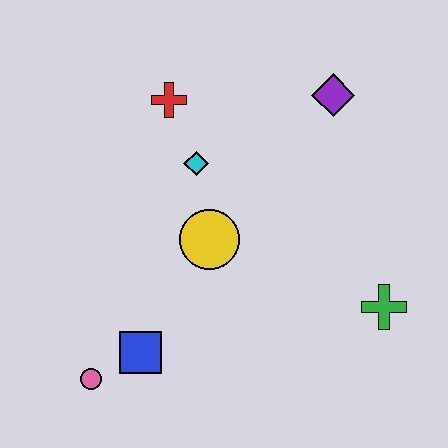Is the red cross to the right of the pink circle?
Yes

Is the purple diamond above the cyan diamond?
Yes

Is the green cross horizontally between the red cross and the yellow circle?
No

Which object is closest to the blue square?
The pink circle is closest to the blue square.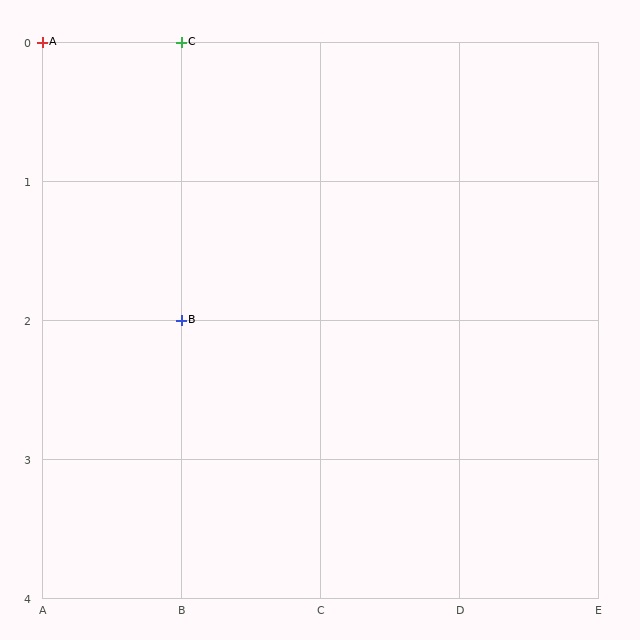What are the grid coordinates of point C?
Point C is at grid coordinates (B, 0).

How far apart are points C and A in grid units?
Points C and A are 1 column apart.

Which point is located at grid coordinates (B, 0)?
Point C is at (B, 0).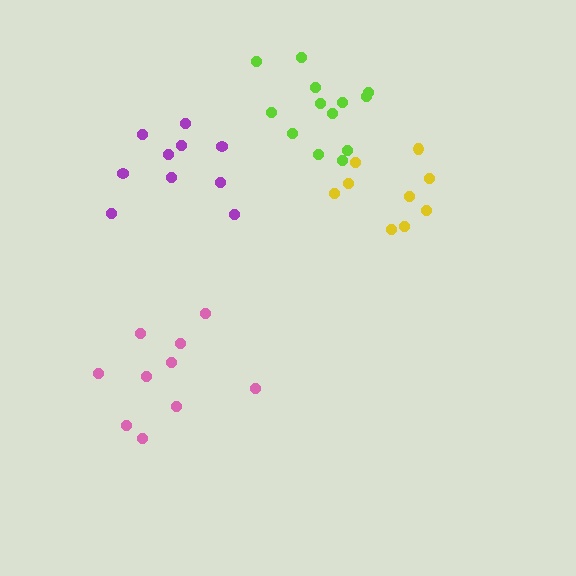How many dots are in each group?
Group 1: 9 dots, Group 2: 10 dots, Group 3: 13 dots, Group 4: 10 dots (42 total).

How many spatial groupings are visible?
There are 4 spatial groupings.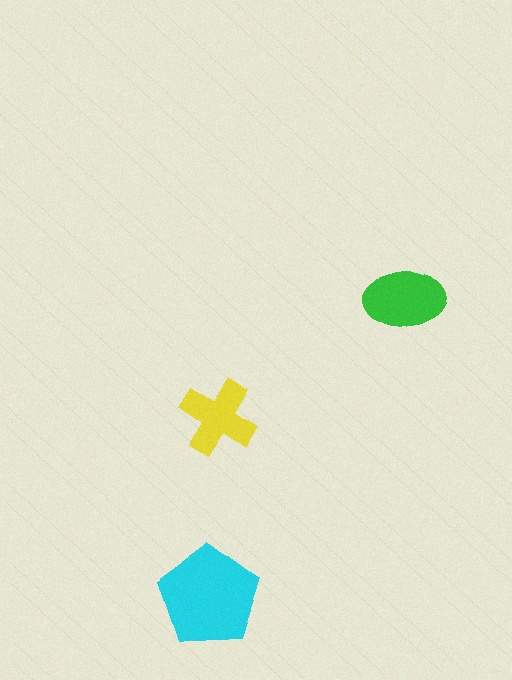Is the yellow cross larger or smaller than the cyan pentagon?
Smaller.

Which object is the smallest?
The yellow cross.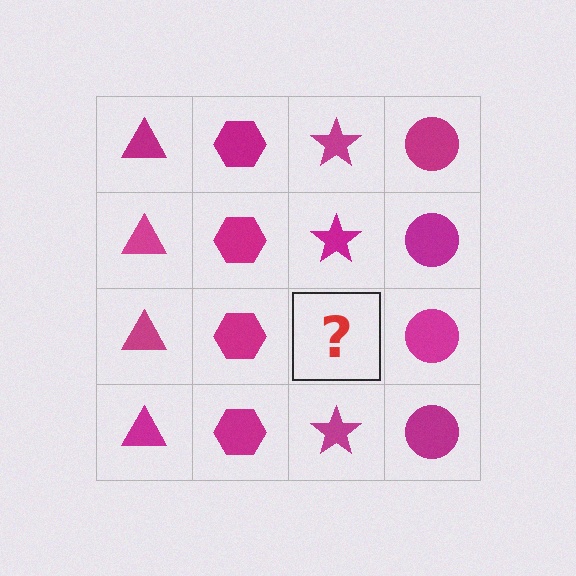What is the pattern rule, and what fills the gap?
The rule is that each column has a consistent shape. The gap should be filled with a magenta star.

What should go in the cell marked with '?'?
The missing cell should contain a magenta star.